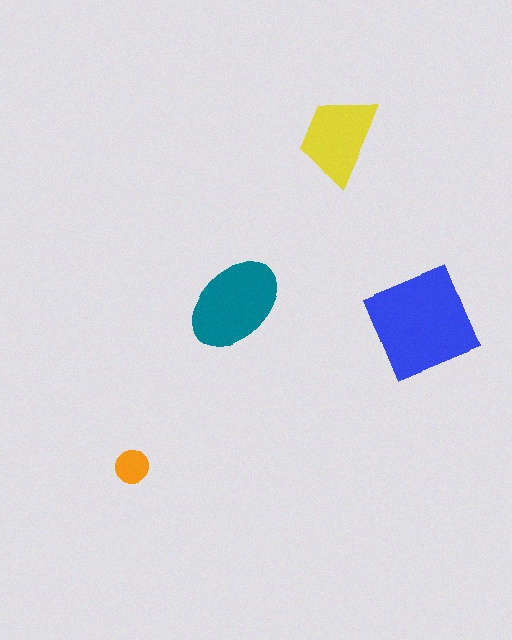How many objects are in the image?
There are 4 objects in the image.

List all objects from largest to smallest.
The blue diamond, the teal ellipse, the yellow trapezoid, the orange circle.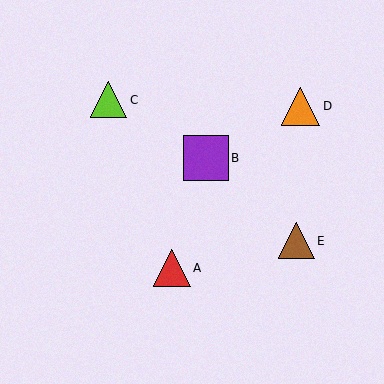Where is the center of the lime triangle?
The center of the lime triangle is at (109, 100).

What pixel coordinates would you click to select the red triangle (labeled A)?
Click at (172, 268) to select the red triangle A.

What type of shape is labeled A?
Shape A is a red triangle.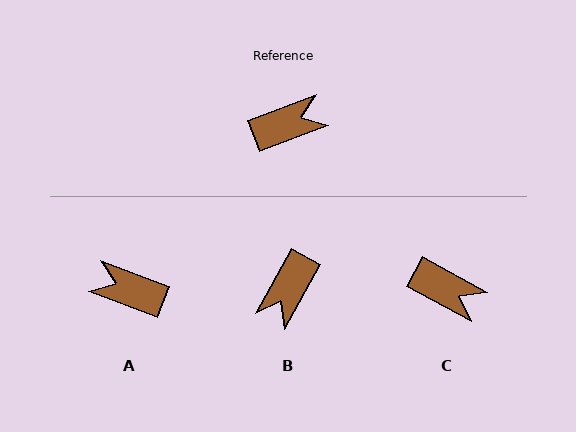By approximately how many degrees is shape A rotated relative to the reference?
Approximately 138 degrees counter-clockwise.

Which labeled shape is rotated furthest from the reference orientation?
B, about 140 degrees away.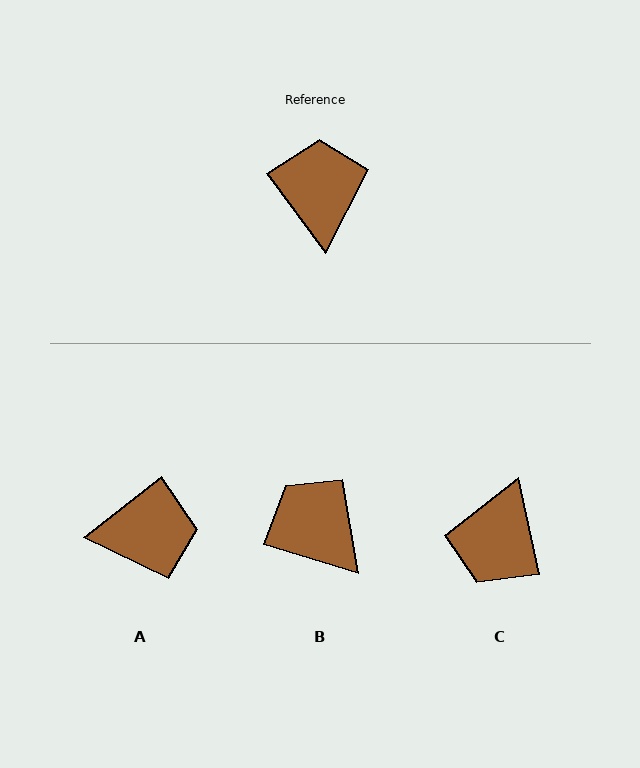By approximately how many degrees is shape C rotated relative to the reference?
Approximately 155 degrees counter-clockwise.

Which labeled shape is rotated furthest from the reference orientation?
C, about 155 degrees away.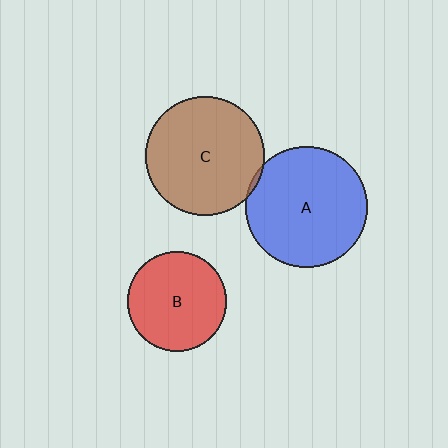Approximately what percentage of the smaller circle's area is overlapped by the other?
Approximately 5%.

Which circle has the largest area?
Circle A (blue).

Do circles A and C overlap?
Yes.